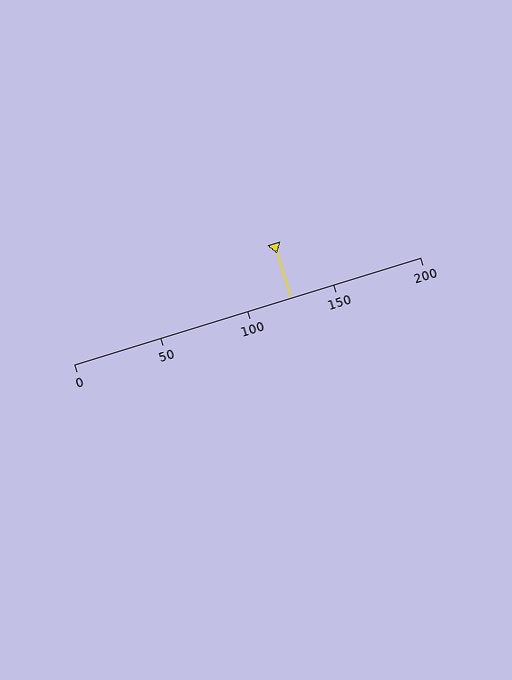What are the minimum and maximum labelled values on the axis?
The axis runs from 0 to 200.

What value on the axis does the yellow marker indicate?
The marker indicates approximately 125.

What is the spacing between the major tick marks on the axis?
The major ticks are spaced 50 apart.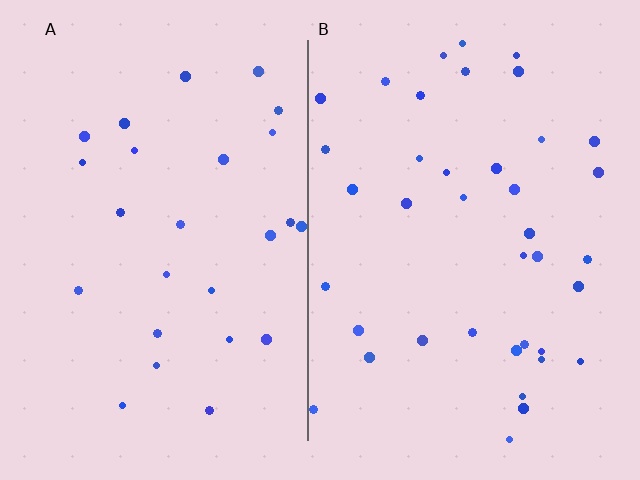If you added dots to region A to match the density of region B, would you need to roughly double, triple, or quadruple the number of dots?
Approximately double.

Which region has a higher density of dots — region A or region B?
B (the right).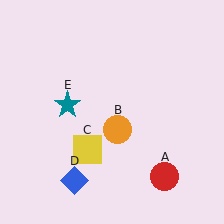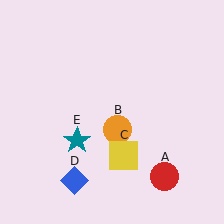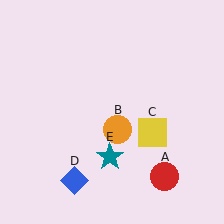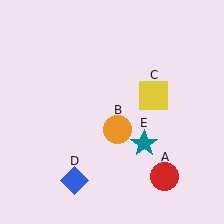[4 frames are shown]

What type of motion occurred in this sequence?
The yellow square (object C), teal star (object E) rotated counterclockwise around the center of the scene.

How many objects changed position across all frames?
2 objects changed position: yellow square (object C), teal star (object E).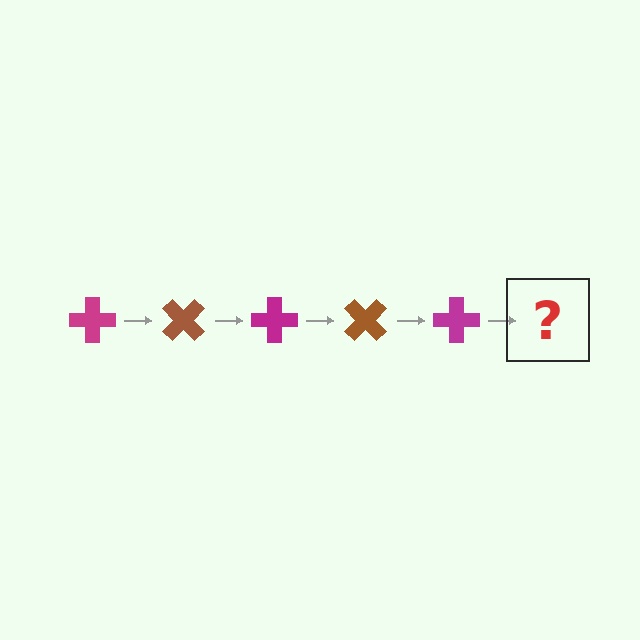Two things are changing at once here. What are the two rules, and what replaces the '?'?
The two rules are that it rotates 45 degrees each step and the color cycles through magenta and brown. The '?' should be a brown cross, rotated 225 degrees from the start.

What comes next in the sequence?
The next element should be a brown cross, rotated 225 degrees from the start.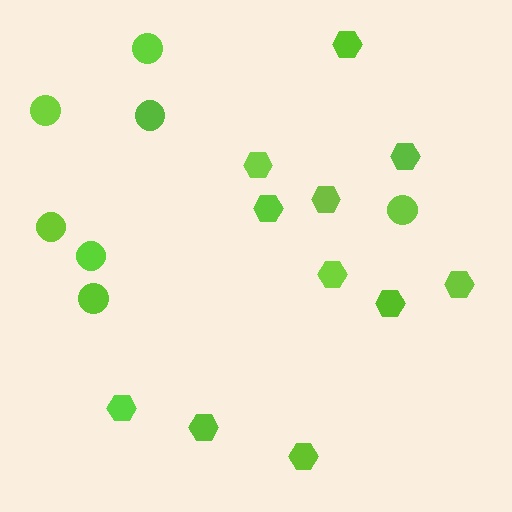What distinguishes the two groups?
There are 2 groups: one group of circles (7) and one group of hexagons (11).